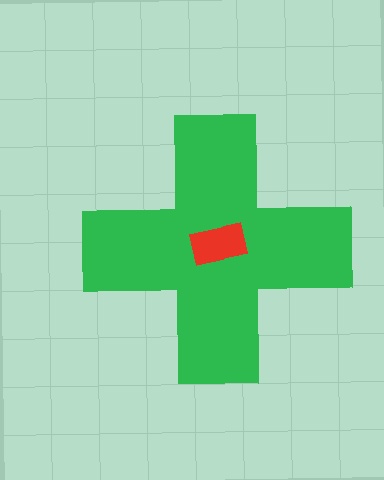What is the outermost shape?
The green cross.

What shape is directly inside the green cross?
The red rectangle.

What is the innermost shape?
The red rectangle.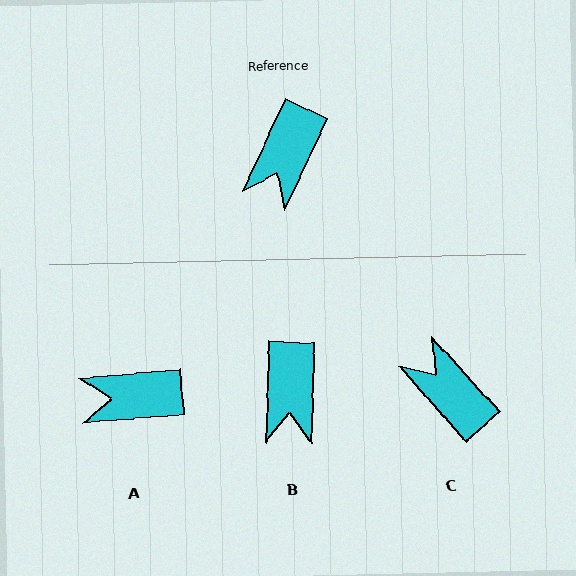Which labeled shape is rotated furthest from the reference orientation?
C, about 113 degrees away.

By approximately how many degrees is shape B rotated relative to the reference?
Approximately 23 degrees counter-clockwise.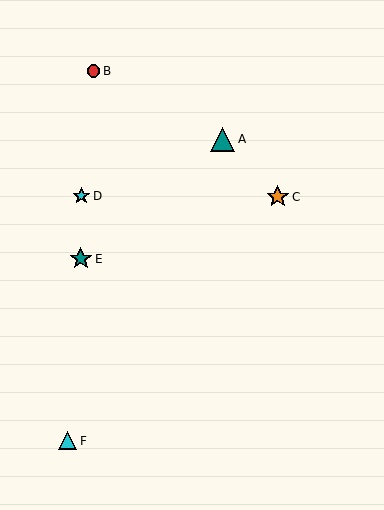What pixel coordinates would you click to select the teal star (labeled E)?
Click at (81, 259) to select the teal star E.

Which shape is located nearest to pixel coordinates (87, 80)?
The red circle (labeled B) at (94, 71) is nearest to that location.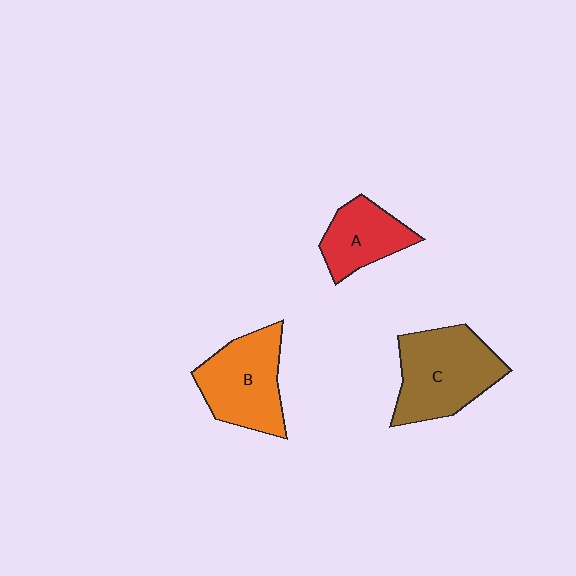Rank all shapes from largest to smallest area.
From largest to smallest: C (brown), B (orange), A (red).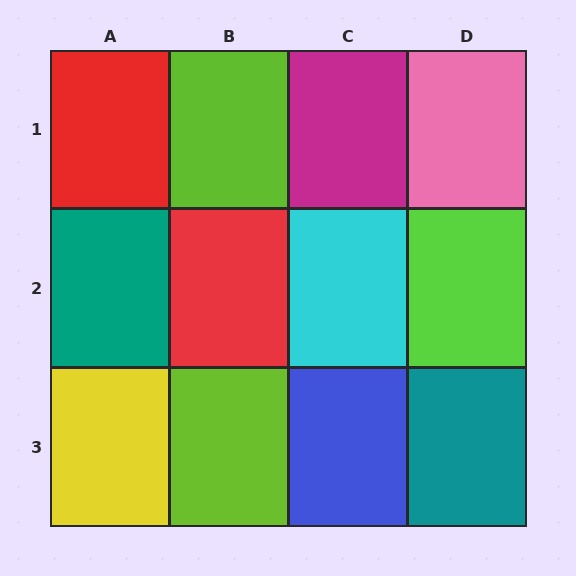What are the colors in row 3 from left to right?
Yellow, lime, blue, teal.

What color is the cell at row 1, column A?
Red.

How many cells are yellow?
1 cell is yellow.